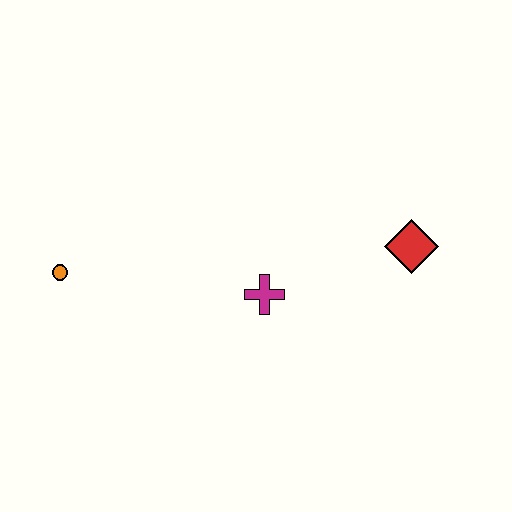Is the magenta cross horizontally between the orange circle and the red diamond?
Yes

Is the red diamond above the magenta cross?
Yes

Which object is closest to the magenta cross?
The red diamond is closest to the magenta cross.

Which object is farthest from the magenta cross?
The orange circle is farthest from the magenta cross.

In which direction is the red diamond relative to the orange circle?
The red diamond is to the right of the orange circle.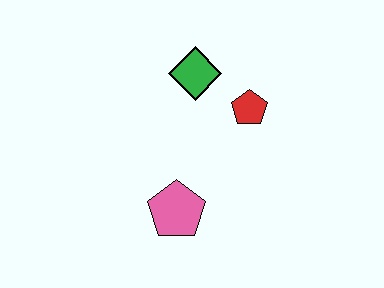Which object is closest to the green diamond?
The red pentagon is closest to the green diamond.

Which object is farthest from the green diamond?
The pink pentagon is farthest from the green diamond.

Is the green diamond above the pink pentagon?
Yes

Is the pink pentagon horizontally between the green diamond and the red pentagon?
No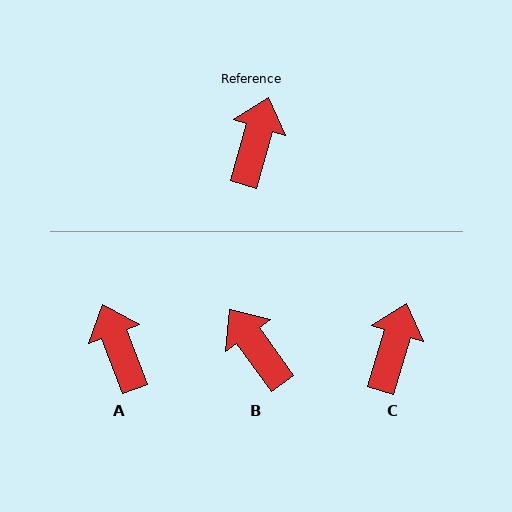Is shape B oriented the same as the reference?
No, it is off by about 52 degrees.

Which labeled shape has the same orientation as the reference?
C.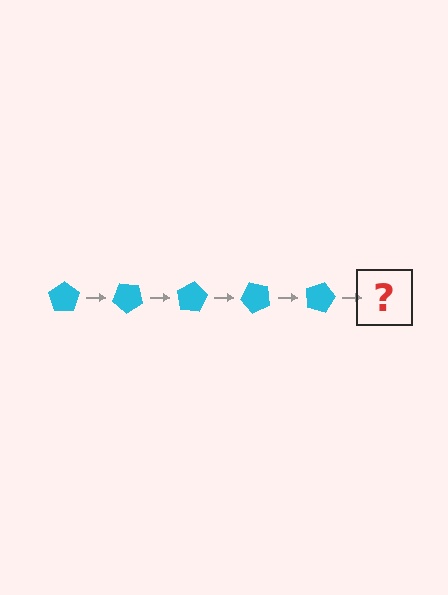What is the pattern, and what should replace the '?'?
The pattern is that the pentagon rotates 40 degrees each step. The '?' should be a cyan pentagon rotated 200 degrees.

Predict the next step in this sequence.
The next step is a cyan pentagon rotated 200 degrees.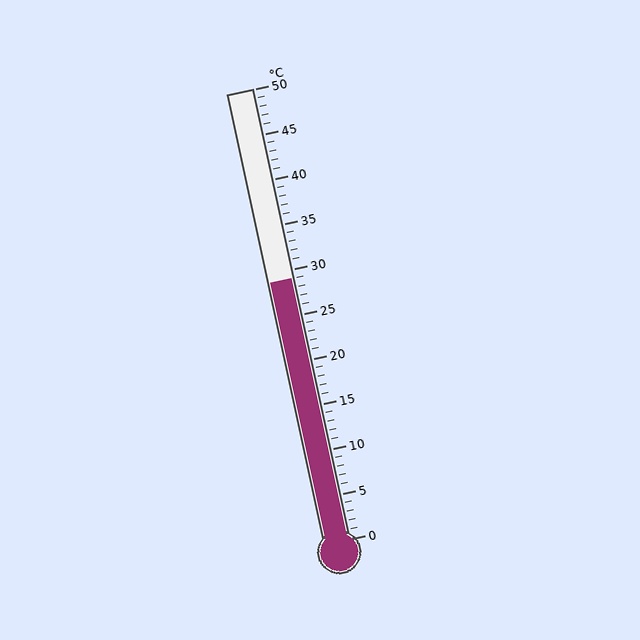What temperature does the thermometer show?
The thermometer shows approximately 29°C.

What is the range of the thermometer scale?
The thermometer scale ranges from 0°C to 50°C.